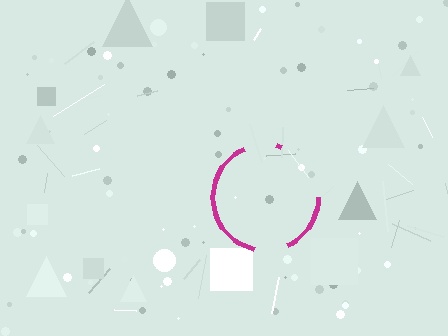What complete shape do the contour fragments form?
The contour fragments form a circle.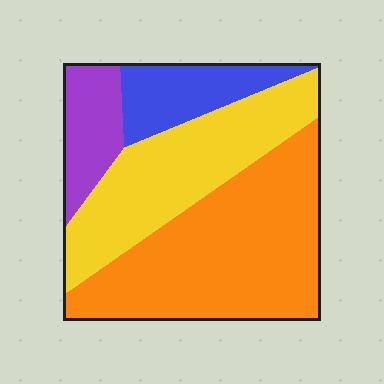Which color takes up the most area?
Orange, at roughly 45%.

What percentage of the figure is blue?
Blue takes up less than a quarter of the figure.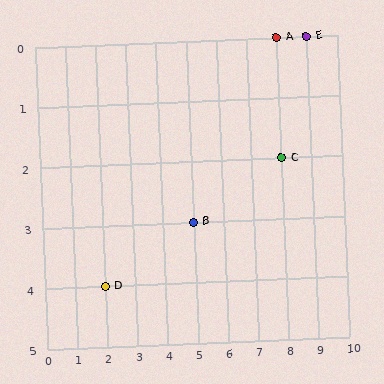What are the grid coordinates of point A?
Point A is at grid coordinates (8, 0).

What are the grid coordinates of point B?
Point B is at grid coordinates (5, 3).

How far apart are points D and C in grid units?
Points D and C are 6 columns and 2 rows apart (about 6.3 grid units diagonally).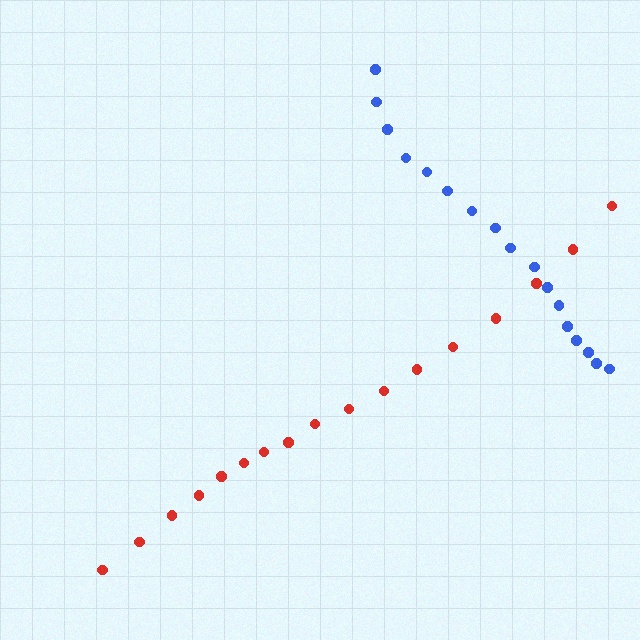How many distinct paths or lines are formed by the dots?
There are 2 distinct paths.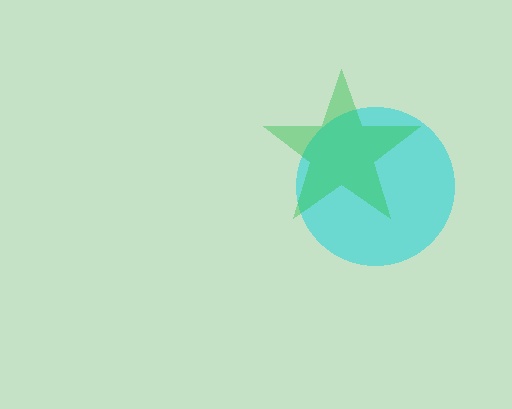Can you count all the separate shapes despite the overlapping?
Yes, there are 2 separate shapes.